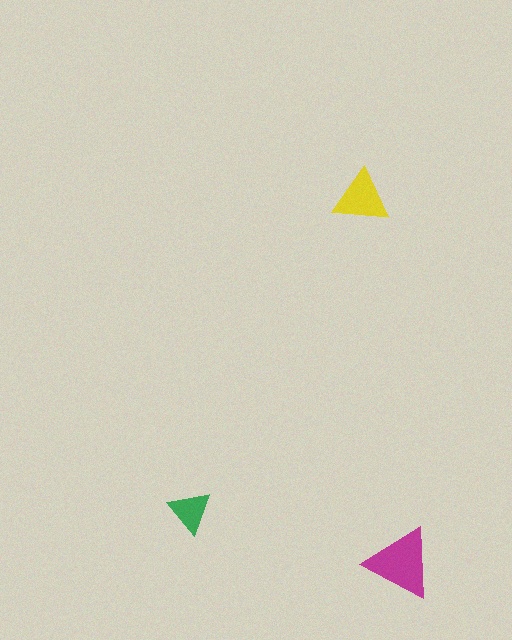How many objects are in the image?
There are 3 objects in the image.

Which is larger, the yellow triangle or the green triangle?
The yellow one.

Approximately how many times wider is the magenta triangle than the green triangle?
About 1.5 times wider.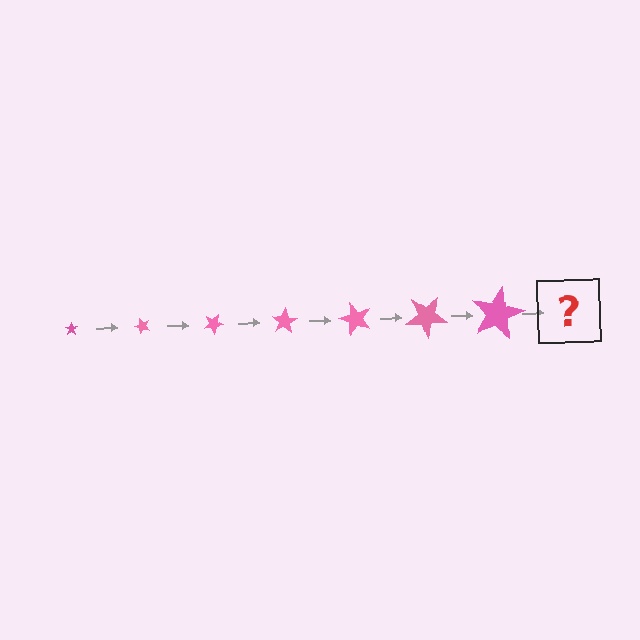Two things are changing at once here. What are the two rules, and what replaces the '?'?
The two rules are that the star grows larger each step and it rotates 50 degrees each step. The '?' should be a star, larger than the previous one and rotated 350 degrees from the start.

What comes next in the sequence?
The next element should be a star, larger than the previous one and rotated 350 degrees from the start.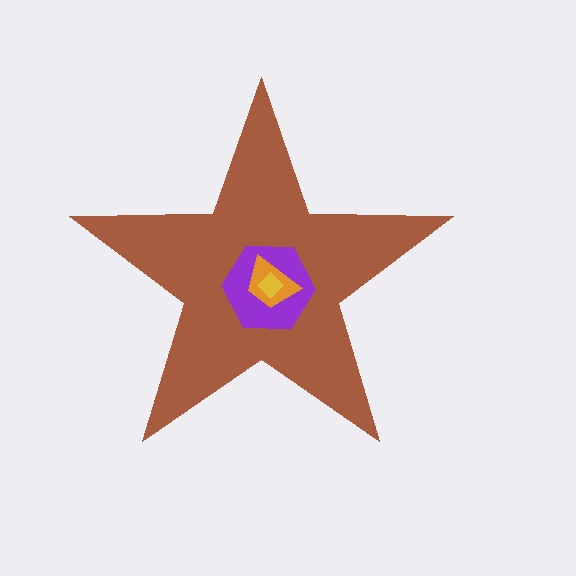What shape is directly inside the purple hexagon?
The orange trapezoid.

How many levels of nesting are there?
4.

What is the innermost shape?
The yellow diamond.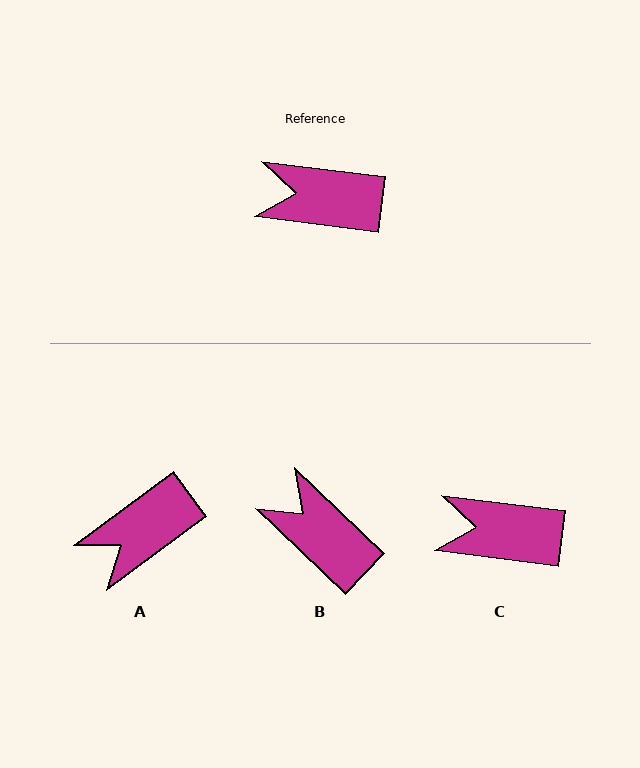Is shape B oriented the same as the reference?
No, it is off by about 36 degrees.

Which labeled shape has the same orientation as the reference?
C.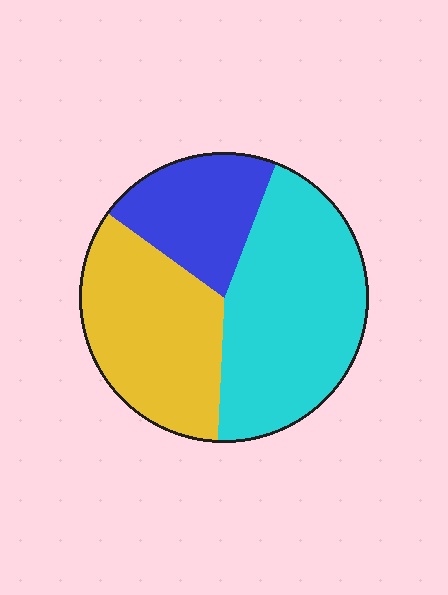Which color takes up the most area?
Cyan, at roughly 45%.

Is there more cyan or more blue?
Cyan.